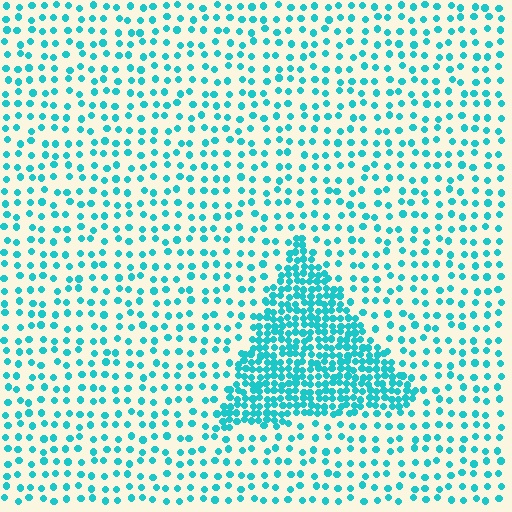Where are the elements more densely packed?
The elements are more densely packed inside the triangle boundary.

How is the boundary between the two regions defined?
The boundary is defined by a change in element density (approximately 2.8x ratio). All elements are the same color, size, and shape.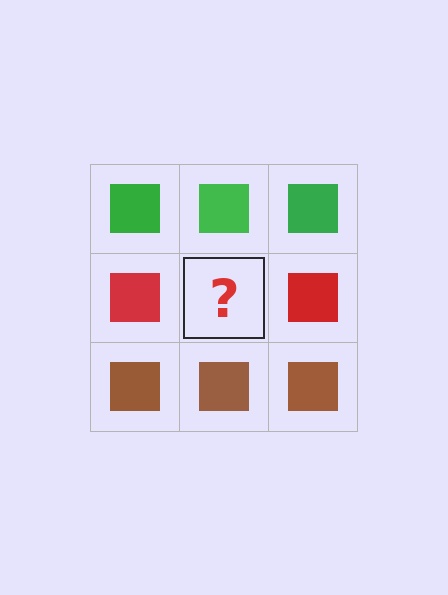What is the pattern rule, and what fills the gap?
The rule is that each row has a consistent color. The gap should be filled with a red square.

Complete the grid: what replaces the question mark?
The question mark should be replaced with a red square.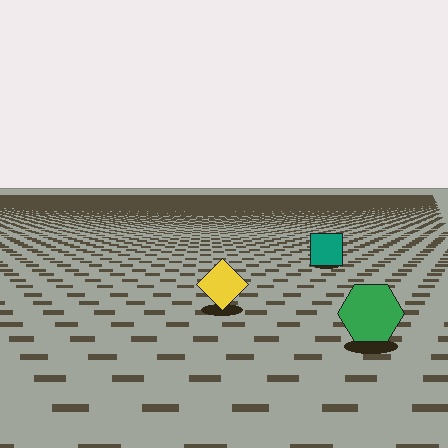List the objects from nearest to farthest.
From nearest to farthest: the green hexagon, the yellow diamond, the teal square.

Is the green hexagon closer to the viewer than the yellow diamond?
Yes. The green hexagon is closer — you can tell from the texture gradient: the ground texture is coarser near it.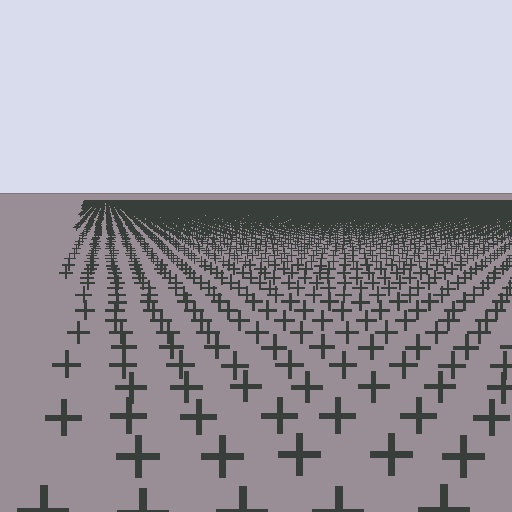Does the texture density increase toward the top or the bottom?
Density increases toward the top.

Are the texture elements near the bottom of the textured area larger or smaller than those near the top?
Larger. Near the bottom, elements are closer to the viewer and appear at a bigger on-screen size.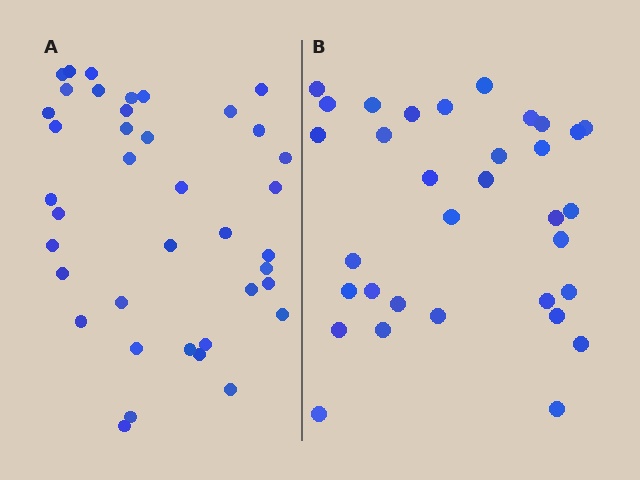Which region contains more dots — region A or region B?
Region A (the left region) has more dots.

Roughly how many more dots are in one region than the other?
Region A has about 6 more dots than region B.